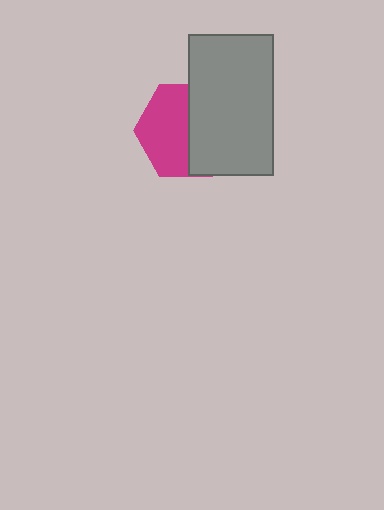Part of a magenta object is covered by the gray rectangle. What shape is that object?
It is a hexagon.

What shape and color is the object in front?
The object in front is a gray rectangle.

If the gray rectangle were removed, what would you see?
You would see the complete magenta hexagon.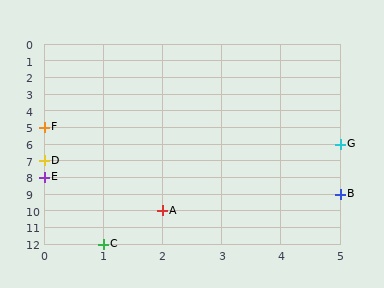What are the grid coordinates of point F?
Point F is at grid coordinates (0, 5).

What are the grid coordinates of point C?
Point C is at grid coordinates (1, 12).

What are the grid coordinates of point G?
Point G is at grid coordinates (5, 6).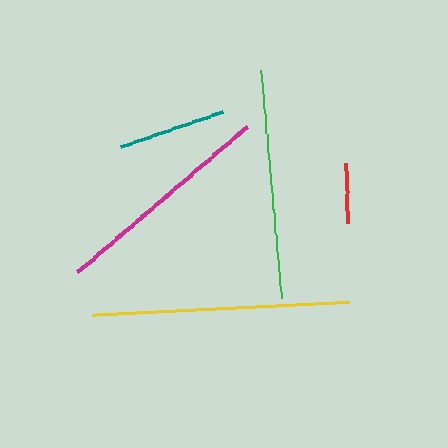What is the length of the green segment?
The green segment is approximately 229 pixels long.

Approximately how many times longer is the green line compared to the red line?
The green line is approximately 3.8 times the length of the red line.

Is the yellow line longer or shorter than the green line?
The yellow line is longer than the green line.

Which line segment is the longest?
The yellow line is the longest at approximately 257 pixels.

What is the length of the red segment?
The red segment is approximately 61 pixels long.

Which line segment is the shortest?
The red line is the shortest at approximately 61 pixels.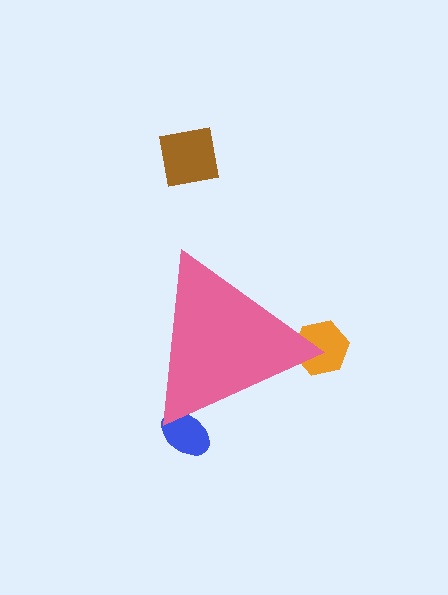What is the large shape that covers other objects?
A pink triangle.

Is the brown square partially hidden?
No, the brown square is fully visible.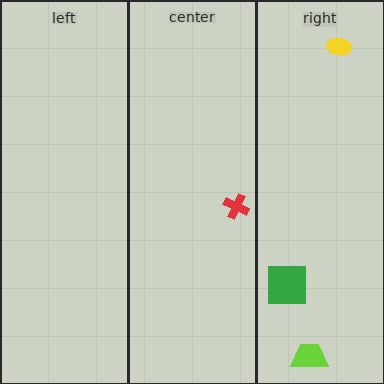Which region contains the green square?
The right region.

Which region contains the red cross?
The center region.